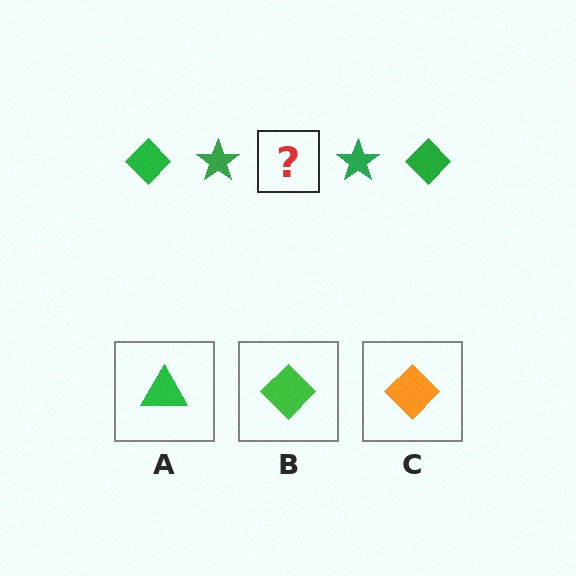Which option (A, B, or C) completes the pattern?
B.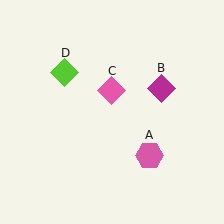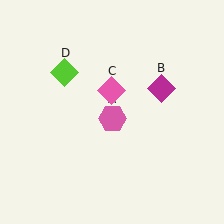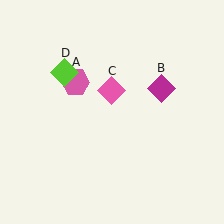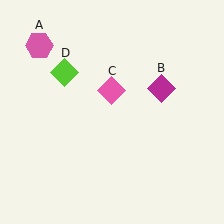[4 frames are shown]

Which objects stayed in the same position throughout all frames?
Magenta diamond (object B) and pink diamond (object C) and lime diamond (object D) remained stationary.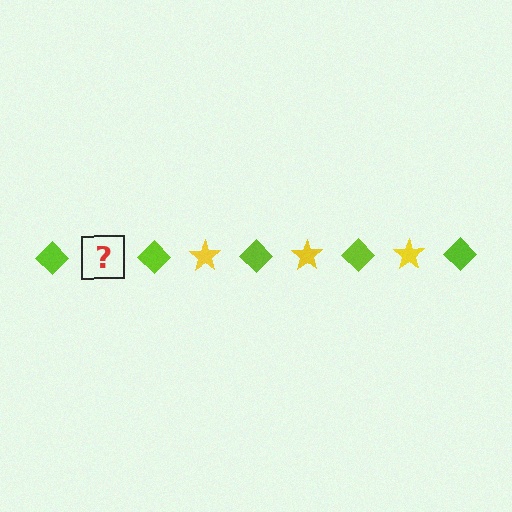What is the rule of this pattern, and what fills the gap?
The rule is that the pattern alternates between lime diamond and yellow star. The gap should be filled with a yellow star.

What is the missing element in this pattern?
The missing element is a yellow star.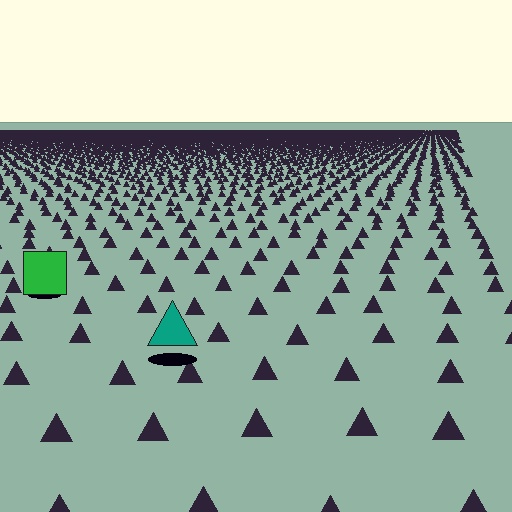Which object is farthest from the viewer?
The green square is farthest from the viewer. It appears smaller and the ground texture around it is denser.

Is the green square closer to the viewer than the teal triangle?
No. The teal triangle is closer — you can tell from the texture gradient: the ground texture is coarser near it.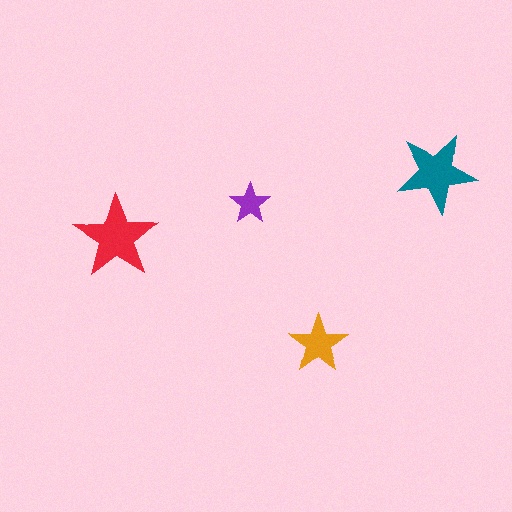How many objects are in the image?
There are 4 objects in the image.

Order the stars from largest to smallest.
the red one, the teal one, the orange one, the purple one.